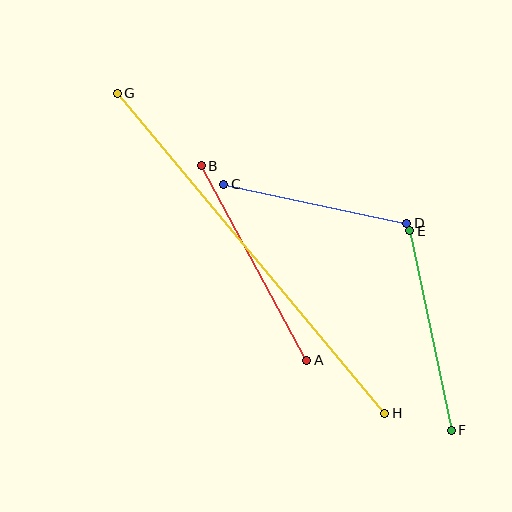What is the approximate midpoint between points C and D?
The midpoint is at approximately (315, 204) pixels.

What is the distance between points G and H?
The distance is approximately 417 pixels.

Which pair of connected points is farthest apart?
Points G and H are farthest apart.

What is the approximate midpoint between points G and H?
The midpoint is at approximately (251, 253) pixels.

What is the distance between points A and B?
The distance is approximately 221 pixels.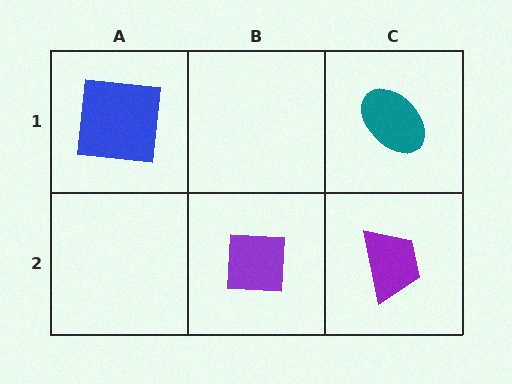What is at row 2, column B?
A purple square.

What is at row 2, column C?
A purple trapezoid.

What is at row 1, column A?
A blue square.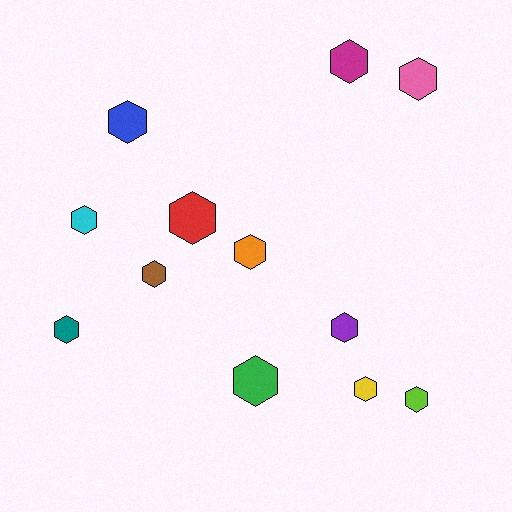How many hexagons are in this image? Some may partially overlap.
There are 12 hexagons.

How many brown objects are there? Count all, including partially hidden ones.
There is 1 brown object.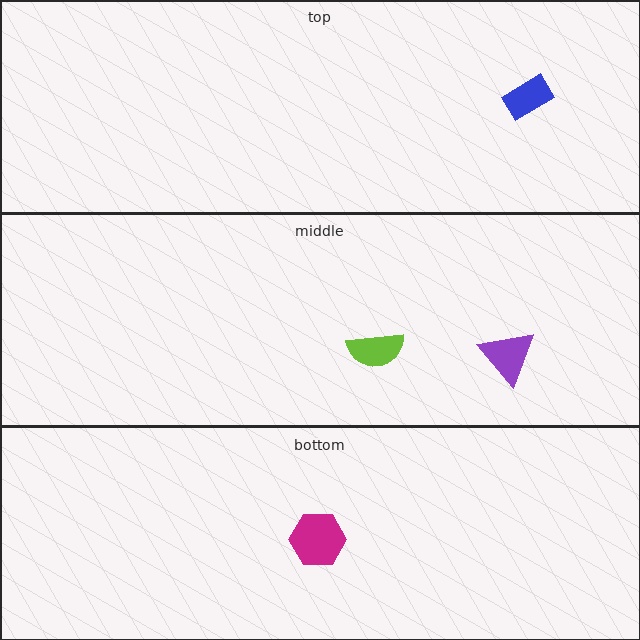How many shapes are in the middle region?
2.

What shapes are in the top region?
The blue rectangle.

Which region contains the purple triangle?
The middle region.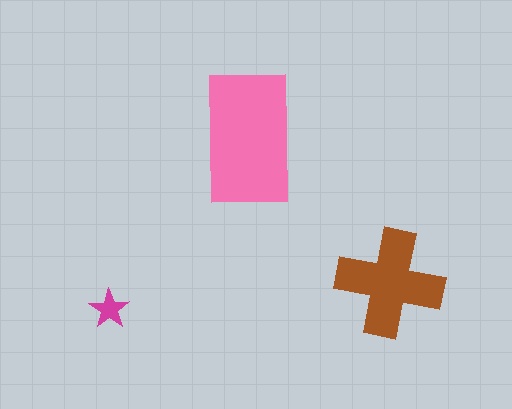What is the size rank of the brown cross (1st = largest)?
2nd.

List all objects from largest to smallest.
The pink rectangle, the brown cross, the magenta star.